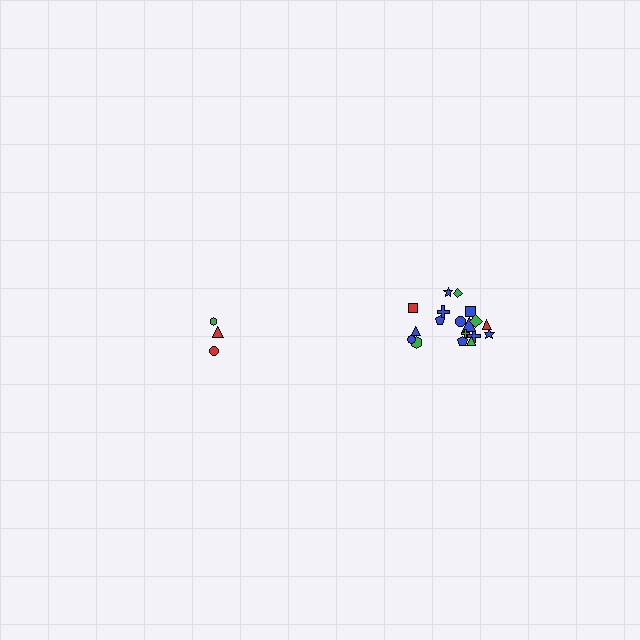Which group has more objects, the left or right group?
The right group.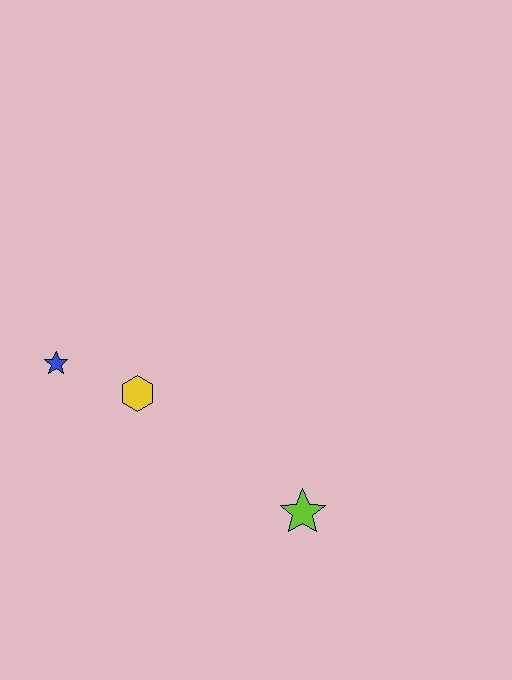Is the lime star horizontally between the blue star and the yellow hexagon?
No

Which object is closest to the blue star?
The yellow hexagon is closest to the blue star.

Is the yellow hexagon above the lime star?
Yes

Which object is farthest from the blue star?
The lime star is farthest from the blue star.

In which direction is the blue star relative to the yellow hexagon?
The blue star is to the left of the yellow hexagon.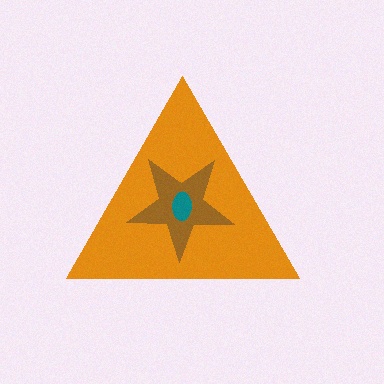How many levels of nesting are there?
3.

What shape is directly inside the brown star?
The teal ellipse.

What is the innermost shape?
The teal ellipse.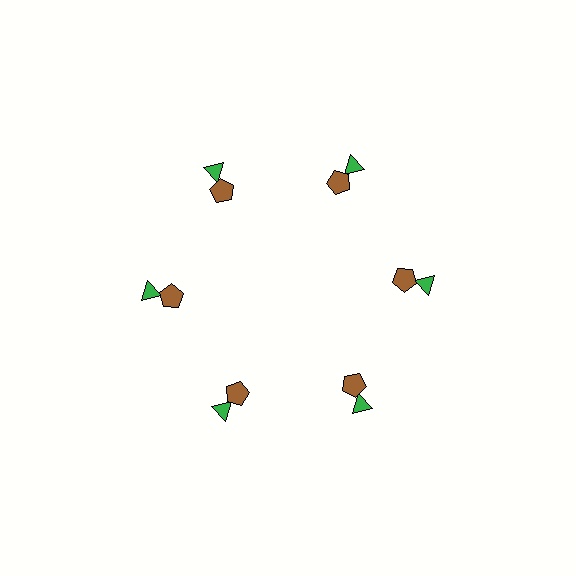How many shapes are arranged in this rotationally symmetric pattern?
There are 12 shapes, arranged in 6 groups of 2.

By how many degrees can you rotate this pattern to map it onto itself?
The pattern maps onto itself every 60 degrees of rotation.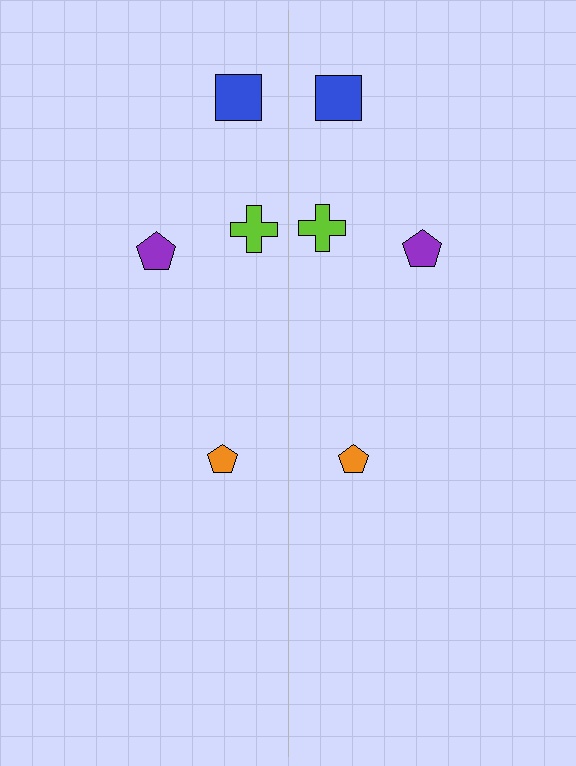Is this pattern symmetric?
Yes, this pattern has bilateral (reflection) symmetry.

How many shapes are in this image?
There are 8 shapes in this image.